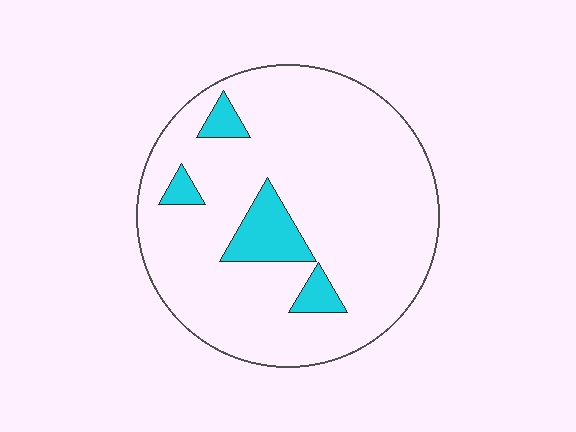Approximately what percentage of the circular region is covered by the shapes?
Approximately 10%.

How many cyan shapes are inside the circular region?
4.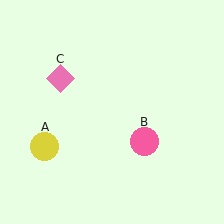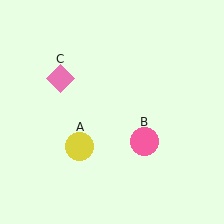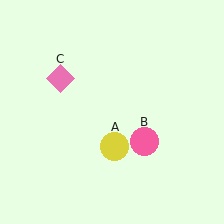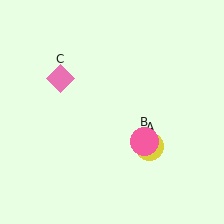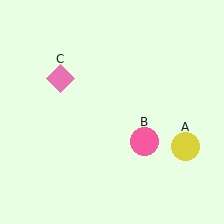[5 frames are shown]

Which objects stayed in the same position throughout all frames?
Pink circle (object B) and pink diamond (object C) remained stationary.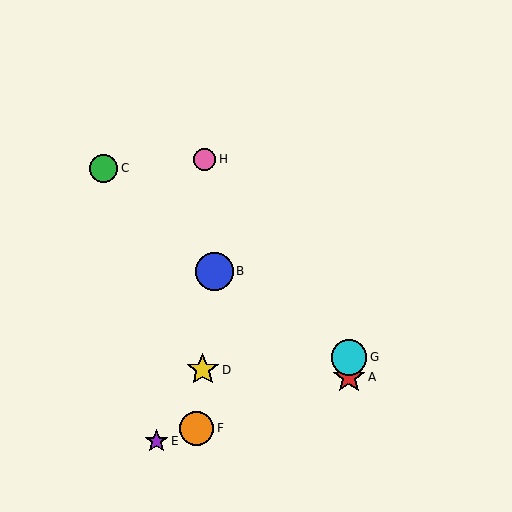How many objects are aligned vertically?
2 objects (A, G) are aligned vertically.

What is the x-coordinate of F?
Object F is at x≈197.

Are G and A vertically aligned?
Yes, both are at x≈349.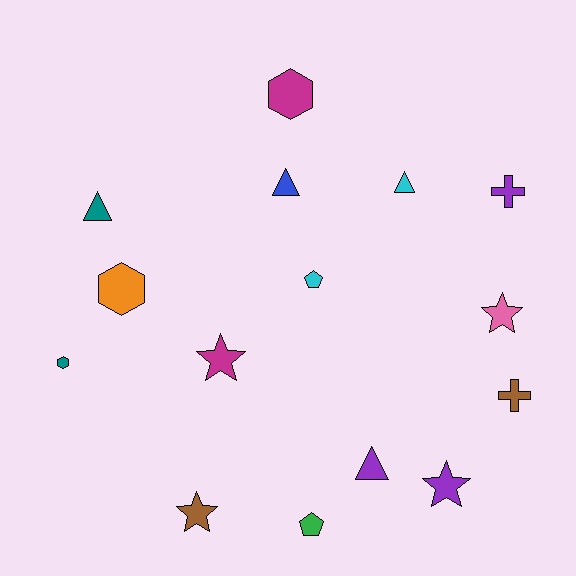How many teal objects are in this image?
There are 2 teal objects.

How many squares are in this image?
There are no squares.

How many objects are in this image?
There are 15 objects.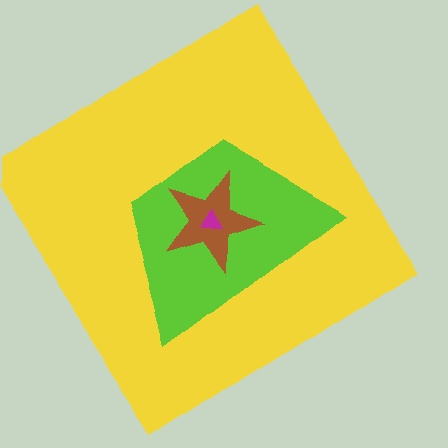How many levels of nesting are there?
4.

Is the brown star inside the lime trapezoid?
Yes.